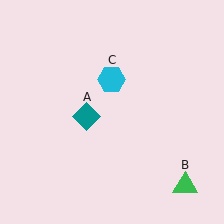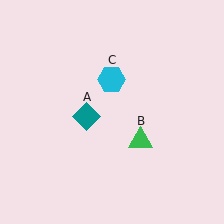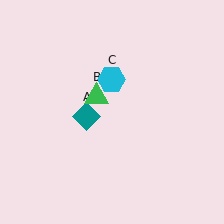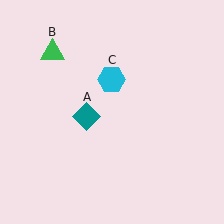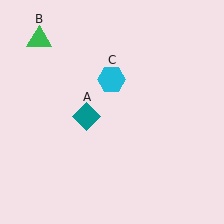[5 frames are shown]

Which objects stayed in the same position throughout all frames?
Teal diamond (object A) and cyan hexagon (object C) remained stationary.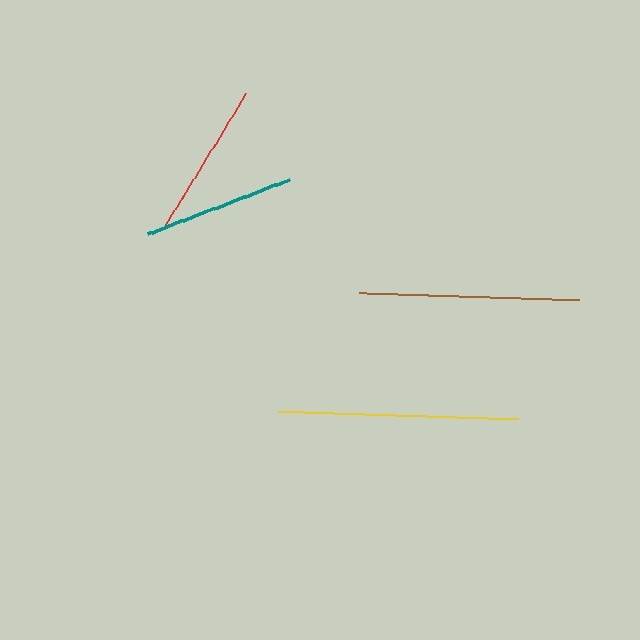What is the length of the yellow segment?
The yellow segment is approximately 239 pixels long.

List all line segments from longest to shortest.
From longest to shortest: yellow, brown, red, teal.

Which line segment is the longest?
The yellow line is the longest at approximately 239 pixels.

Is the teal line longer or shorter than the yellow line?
The yellow line is longer than the teal line.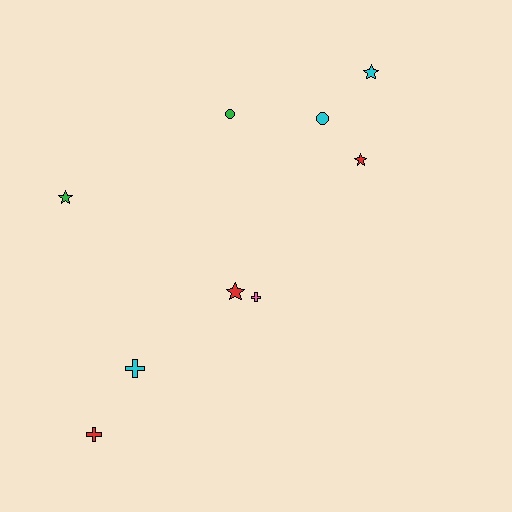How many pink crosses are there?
There is 1 pink cross.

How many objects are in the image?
There are 9 objects.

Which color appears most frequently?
Red, with 3 objects.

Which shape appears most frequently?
Star, with 4 objects.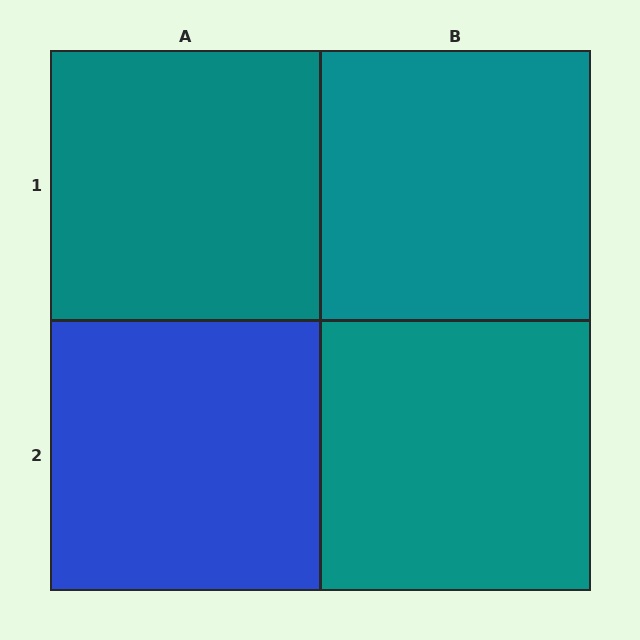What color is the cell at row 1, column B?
Teal.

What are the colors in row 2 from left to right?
Blue, teal.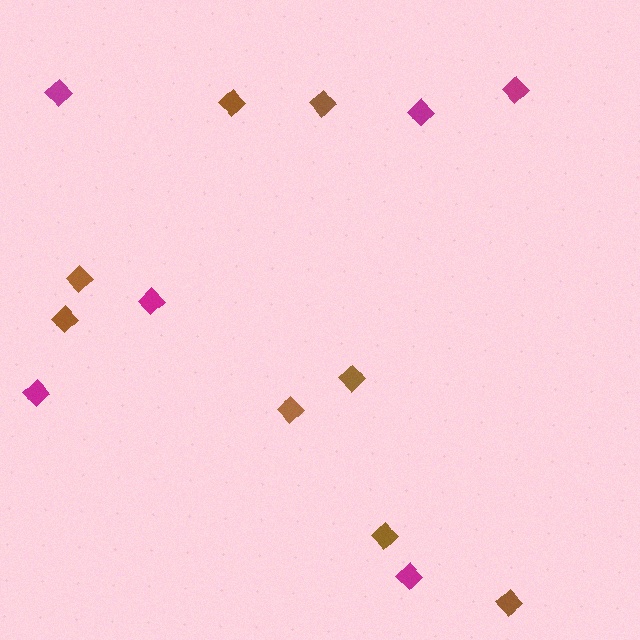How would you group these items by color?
There are 2 groups: one group of brown diamonds (8) and one group of magenta diamonds (6).